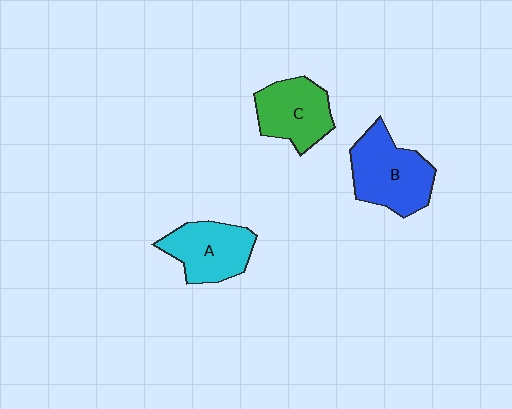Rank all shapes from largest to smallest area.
From largest to smallest: B (blue), A (cyan), C (green).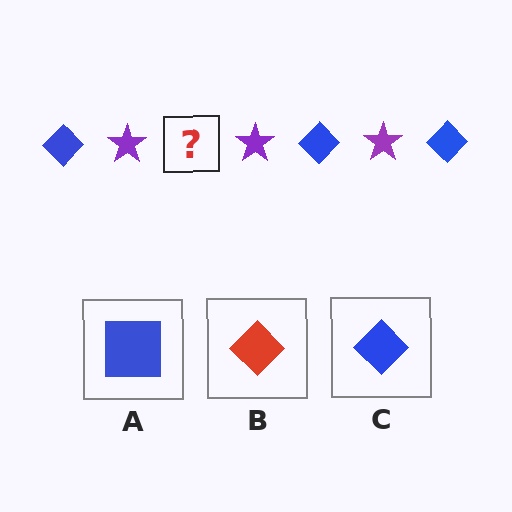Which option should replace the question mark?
Option C.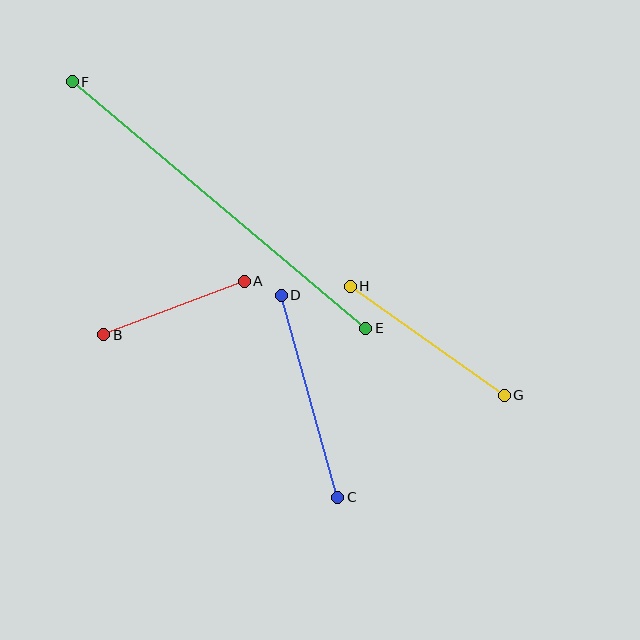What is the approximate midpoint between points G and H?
The midpoint is at approximately (427, 341) pixels.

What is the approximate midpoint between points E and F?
The midpoint is at approximately (219, 205) pixels.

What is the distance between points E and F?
The distance is approximately 383 pixels.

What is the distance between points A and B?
The distance is approximately 150 pixels.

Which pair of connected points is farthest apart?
Points E and F are farthest apart.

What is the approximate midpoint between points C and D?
The midpoint is at approximately (310, 396) pixels.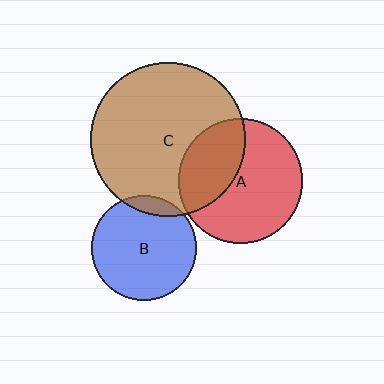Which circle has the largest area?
Circle C (brown).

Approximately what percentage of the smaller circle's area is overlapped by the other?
Approximately 35%.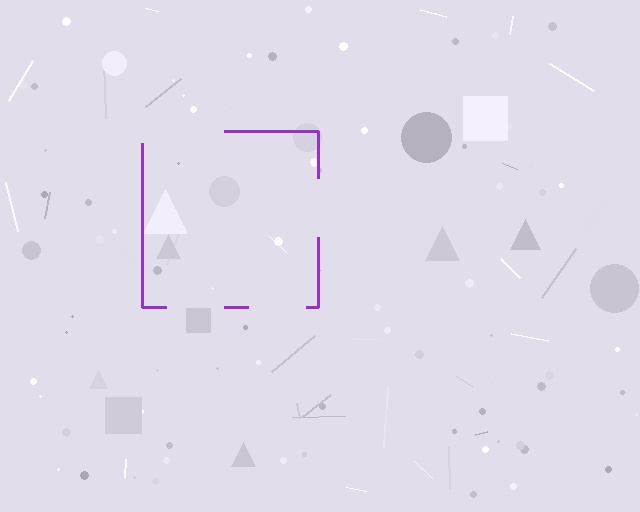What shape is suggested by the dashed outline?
The dashed outline suggests a square.